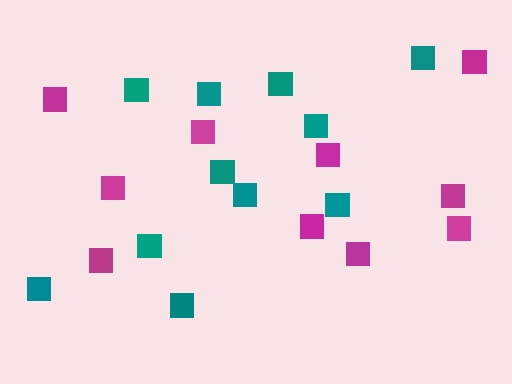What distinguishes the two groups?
There are 2 groups: one group of teal squares (11) and one group of magenta squares (10).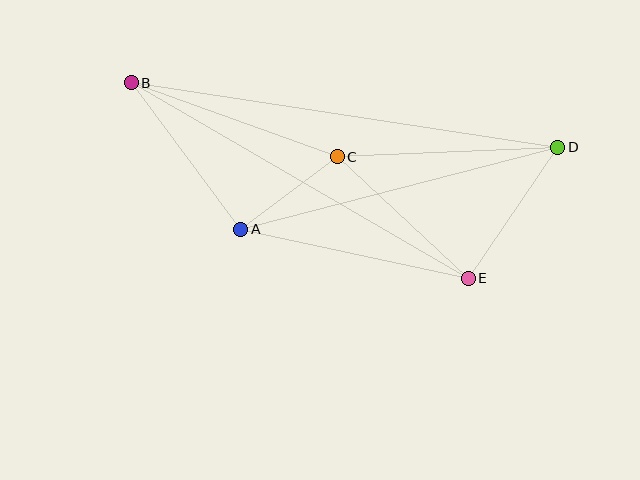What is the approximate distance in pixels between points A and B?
The distance between A and B is approximately 183 pixels.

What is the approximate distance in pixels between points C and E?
The distance between C and E is approximately 179 pixels.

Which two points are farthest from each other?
Points B and D are farthest from each other.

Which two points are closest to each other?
Points A and C are closest to each other.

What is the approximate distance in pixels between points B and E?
The distance between B and E is approximately 389 pixels.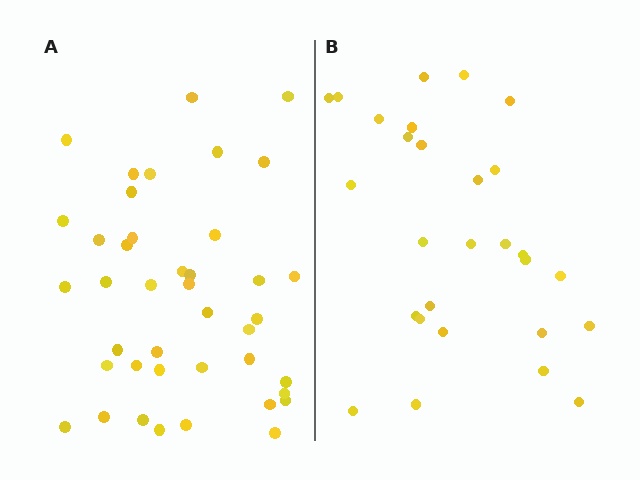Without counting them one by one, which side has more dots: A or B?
Region A (the left region) has more dots.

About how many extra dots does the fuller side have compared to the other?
Region A has approximately 15 more dots than region B.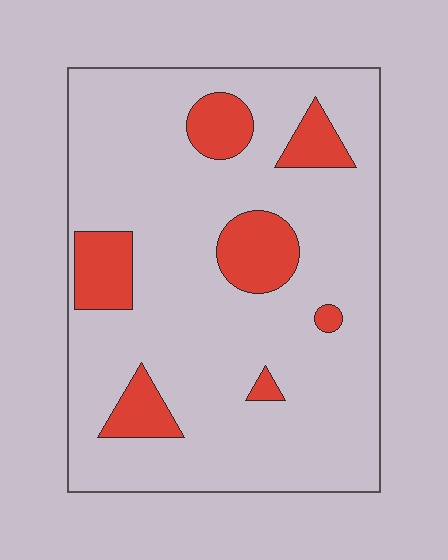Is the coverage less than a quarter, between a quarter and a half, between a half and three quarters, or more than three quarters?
Less than a quarter.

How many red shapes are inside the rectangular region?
7.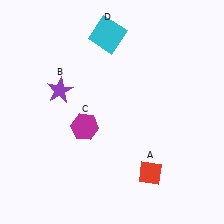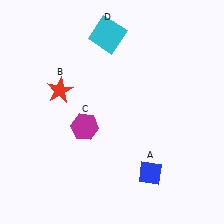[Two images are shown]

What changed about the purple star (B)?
In Image 1, B is purple. In Image 2, it changed to red.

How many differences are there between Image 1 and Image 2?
There are 2 differences between the two images.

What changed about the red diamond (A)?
In Image 1, A is red. In Image 2, it changed to blue.